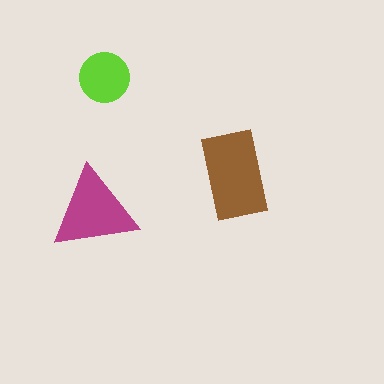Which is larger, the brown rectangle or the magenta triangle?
The brown rectangle.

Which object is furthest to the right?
The brown rectangle is rightmost.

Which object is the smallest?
The lime circle.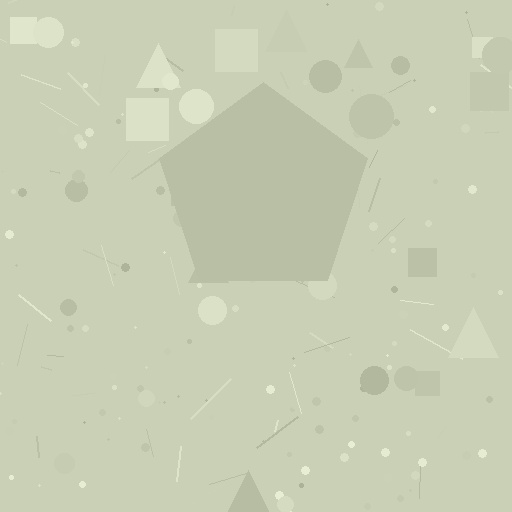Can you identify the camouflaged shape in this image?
The camouflaged shape is a pentagon.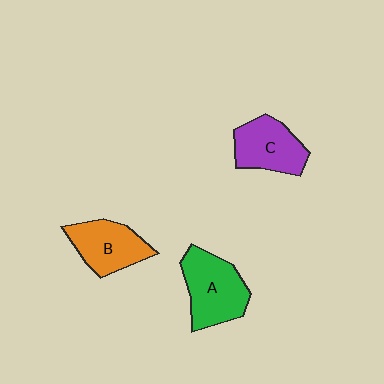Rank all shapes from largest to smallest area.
From largest to smallest: A (green), B (orange), C (purple).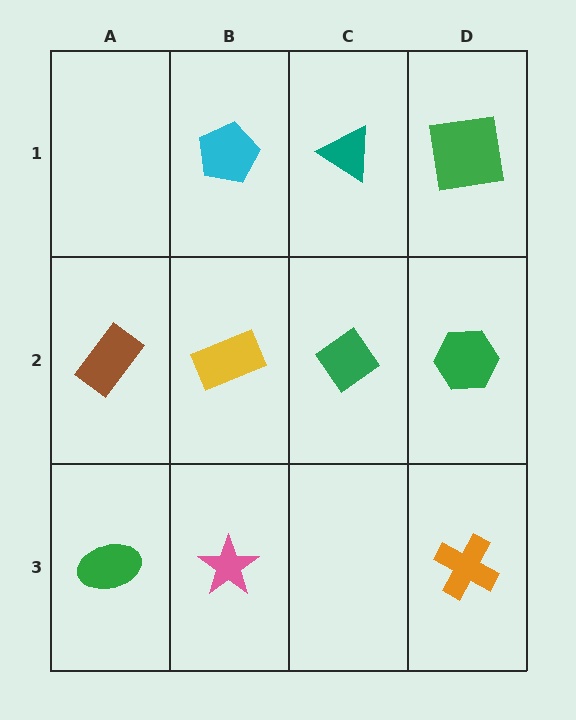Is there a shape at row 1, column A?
No, that cell is empty.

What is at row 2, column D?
A green hexagon.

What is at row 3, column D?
An orange cross.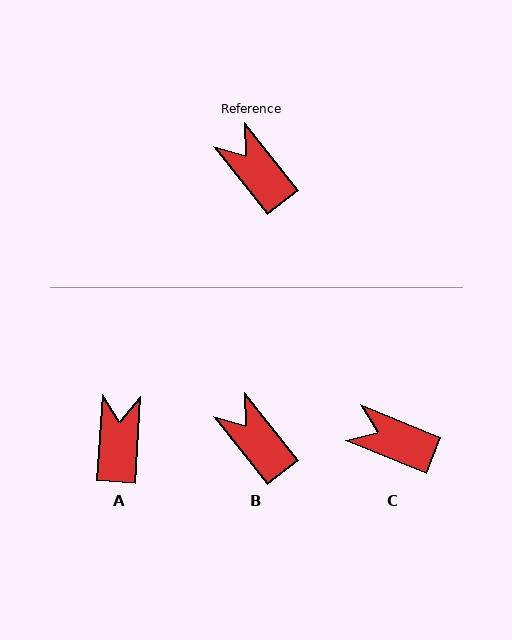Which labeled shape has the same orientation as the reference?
B.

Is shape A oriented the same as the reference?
No, it is off by about 42 degrees.